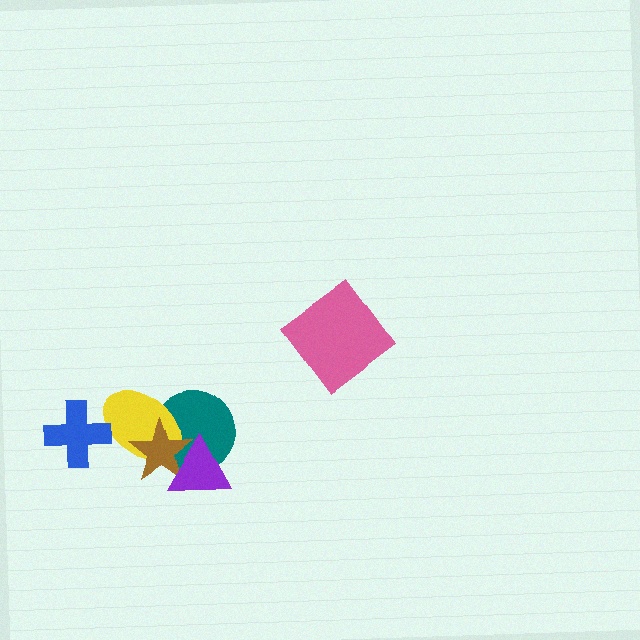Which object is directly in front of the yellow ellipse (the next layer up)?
The blue cross is directly in front of the yellow ellipse.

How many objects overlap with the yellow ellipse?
3 objects overlap with the yellow ellipse.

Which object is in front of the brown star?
The purple triangle is in front of the brown star.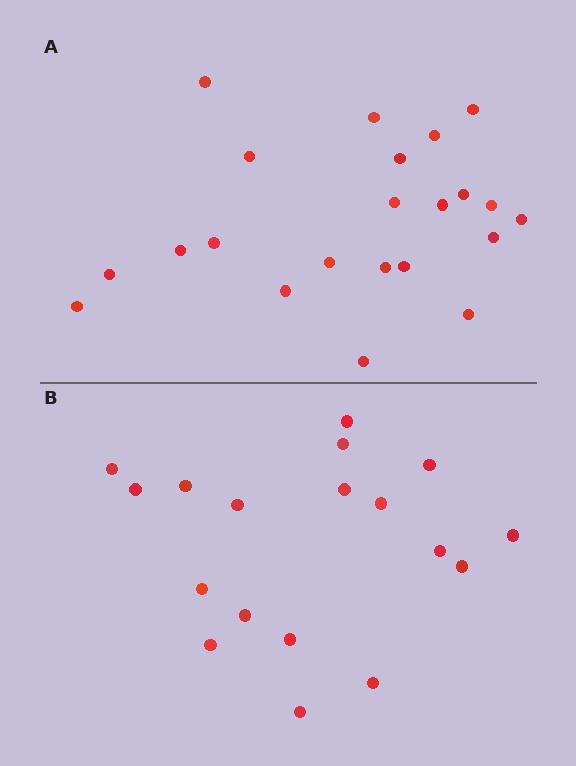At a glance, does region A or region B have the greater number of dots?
Region A (the top region) has more dots.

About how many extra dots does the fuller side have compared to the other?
Region A has about 4 more dots than region B.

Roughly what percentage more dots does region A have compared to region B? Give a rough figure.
About 20% more.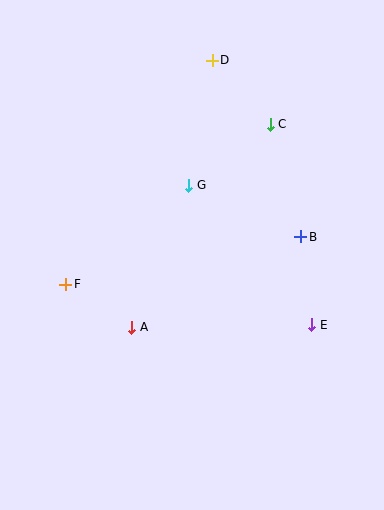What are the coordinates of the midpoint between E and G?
The midpoint between E and G is at (250, 255).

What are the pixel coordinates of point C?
Point C is at (270, 124).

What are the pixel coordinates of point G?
Point G is at (189, 185).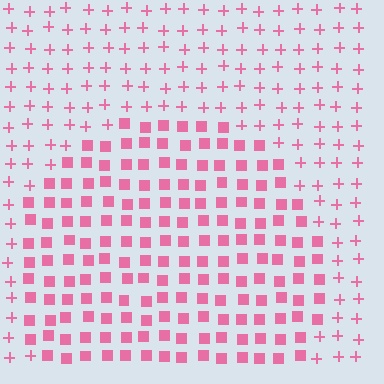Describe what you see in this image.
The image is filled with small pink elements arranged in a uniform grid. A circle-shaped region contains squares, while the surrounding area contains plus signs. The boundary is defined purely by the change in element shape.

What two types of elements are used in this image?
The image uses squares inside the circle region and plus signs outside it.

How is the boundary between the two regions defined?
The boundary is defined by a change in element shape: squares inside vs. plus signs outside. All elements share the same color and spacing.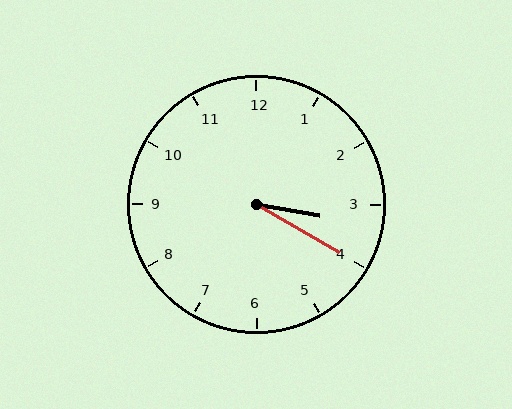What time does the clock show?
3:20.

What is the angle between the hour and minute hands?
Approximately 20 degrees.